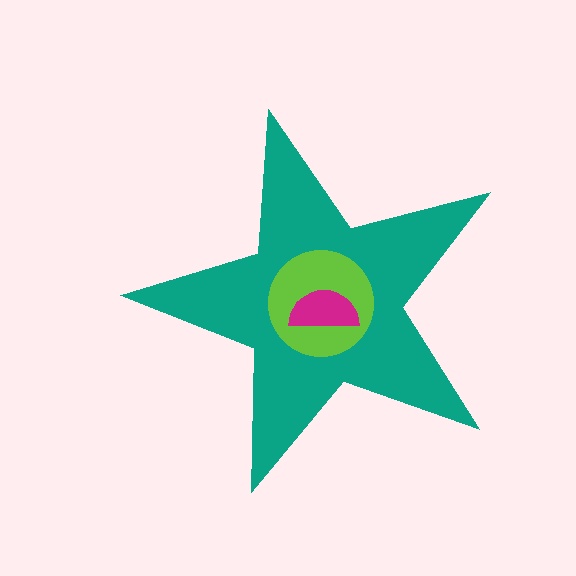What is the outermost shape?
The teal star.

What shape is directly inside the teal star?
The lime circle.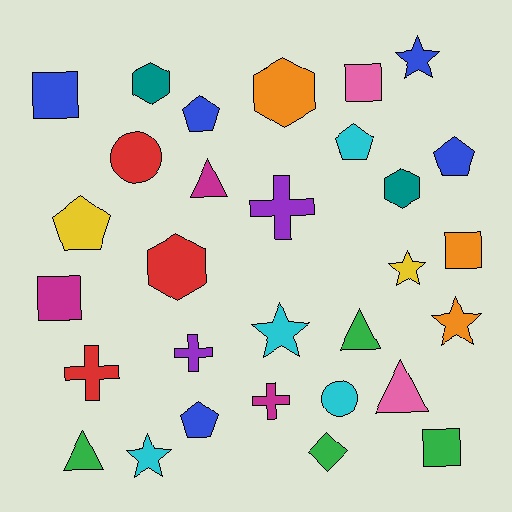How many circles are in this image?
There are 2 circles.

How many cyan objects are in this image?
There are 4 cyan objects.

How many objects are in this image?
There are 30 objects.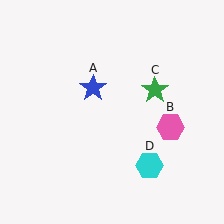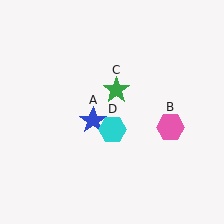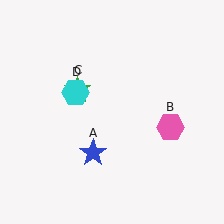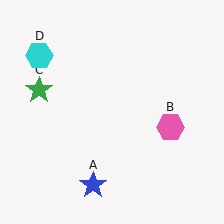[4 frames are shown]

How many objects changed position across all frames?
3 objects changed position: blue star (object A), green star (object C), cyan hexagon (object D).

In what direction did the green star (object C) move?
The green star (object C) moved left.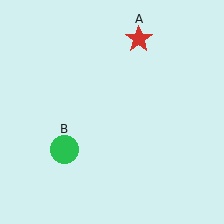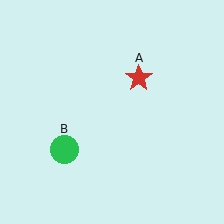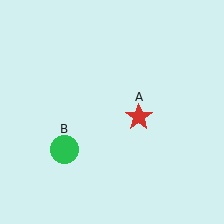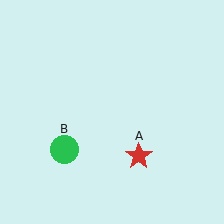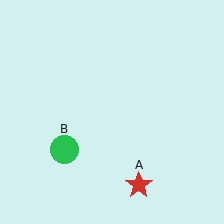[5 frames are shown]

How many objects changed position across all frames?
1 object changed position: red star (object A).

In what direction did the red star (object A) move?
The red star (object A) moved down.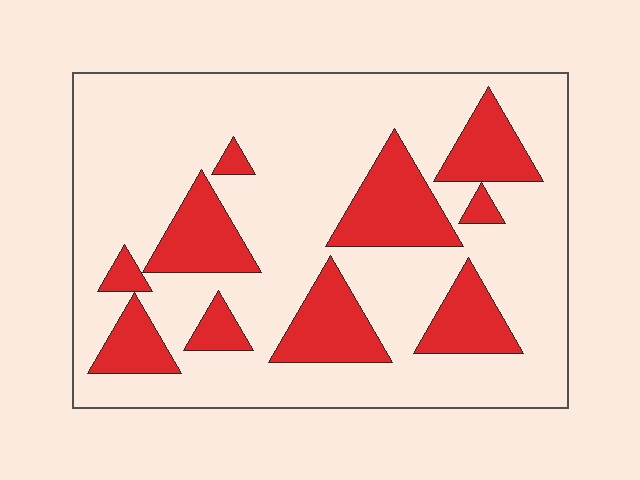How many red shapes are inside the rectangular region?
10.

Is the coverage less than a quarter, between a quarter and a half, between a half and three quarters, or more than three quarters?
Less than a quarter.